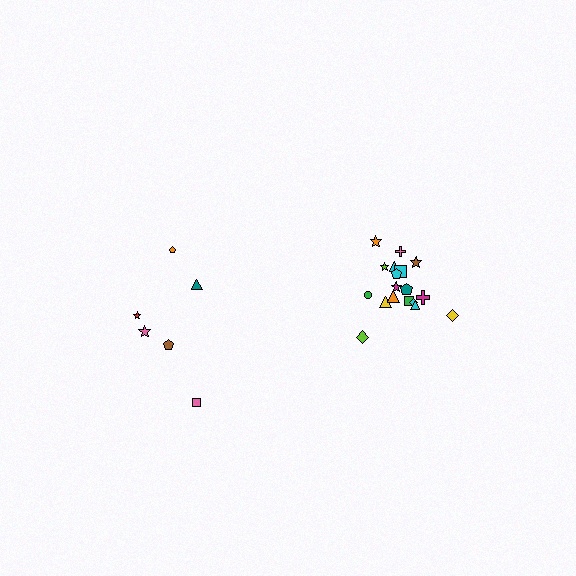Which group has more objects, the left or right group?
The right group.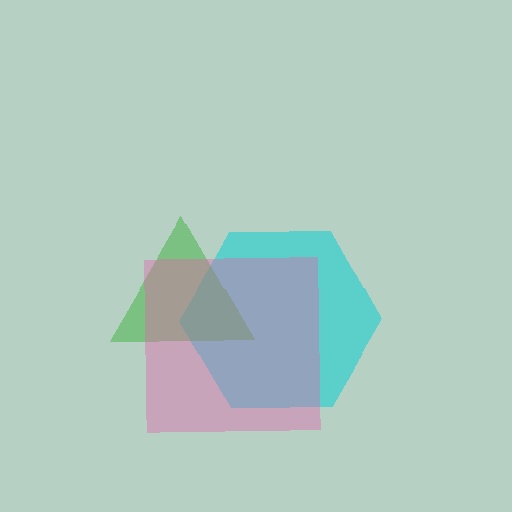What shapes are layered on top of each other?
The layered shapes are: a cyan hexagon, a green triangle, a pink square.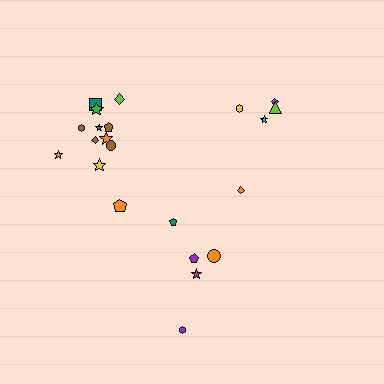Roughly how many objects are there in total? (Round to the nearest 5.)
Roughly 20 objects in total.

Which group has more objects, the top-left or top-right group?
The top-left group.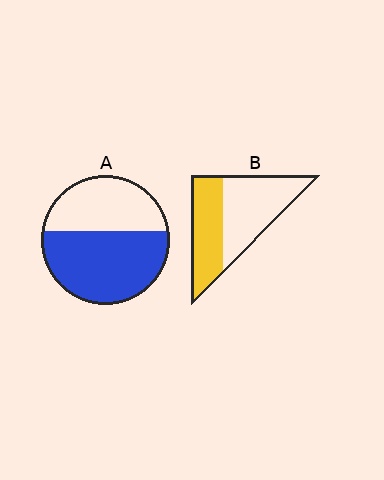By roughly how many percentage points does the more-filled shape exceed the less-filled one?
By roughly 15 percentage points (A over B).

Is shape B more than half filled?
No.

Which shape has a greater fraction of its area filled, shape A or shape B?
Shape A.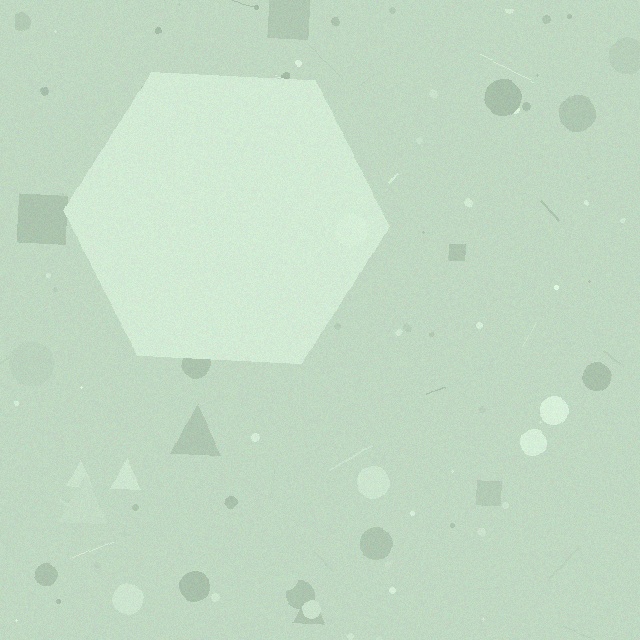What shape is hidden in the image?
A hexagon is hidden in the image.